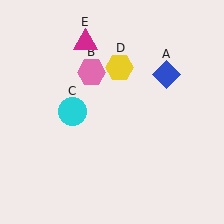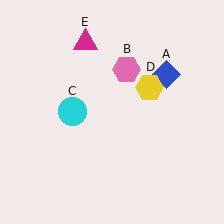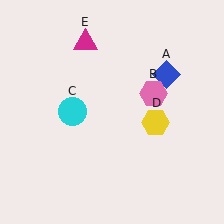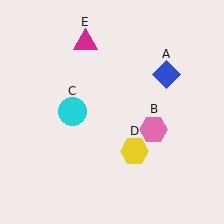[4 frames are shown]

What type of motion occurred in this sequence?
The pink hexagon (object B), yellow hexagon (object D) rotated clockwise around the center of the scene.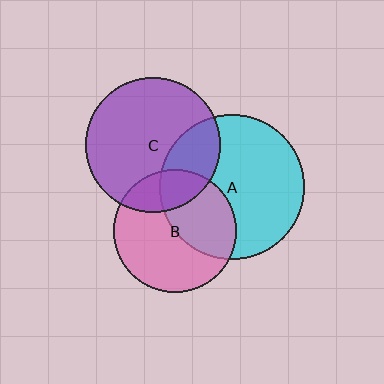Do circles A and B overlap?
Yes.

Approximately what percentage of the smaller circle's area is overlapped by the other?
Approximately 40%.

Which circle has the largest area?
Circle A (cyan).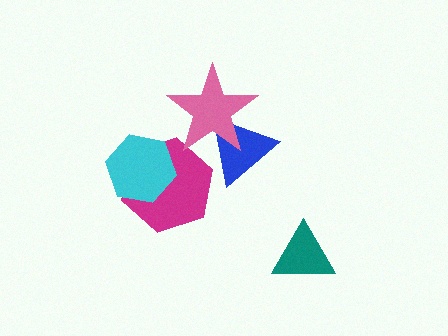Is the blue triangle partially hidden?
Yes, it is partially covered by another shape.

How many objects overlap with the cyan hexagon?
1 object overlaps with the cyan hexagon.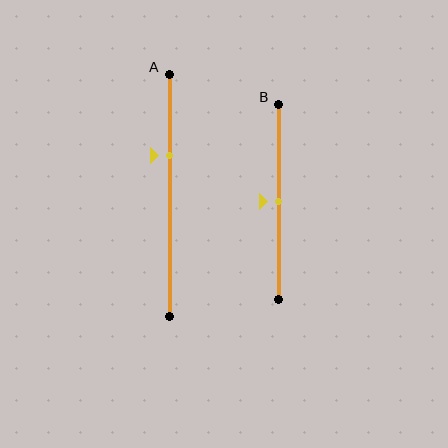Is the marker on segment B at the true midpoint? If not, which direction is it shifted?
Yes, the marker on segment B is at the true midpoint.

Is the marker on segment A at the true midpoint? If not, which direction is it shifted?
No, the marker on segment A is shifted upward by about 16% of the segment length.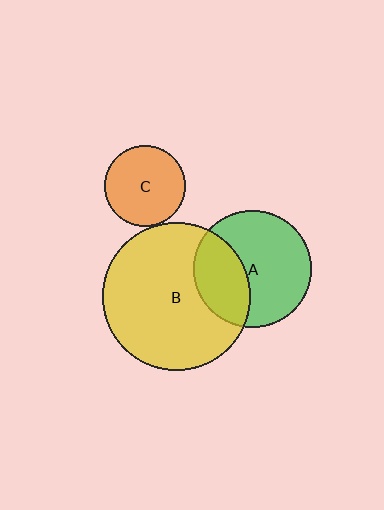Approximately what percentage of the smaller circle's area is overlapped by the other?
Approximately 5%.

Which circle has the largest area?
Circle B (yellow).